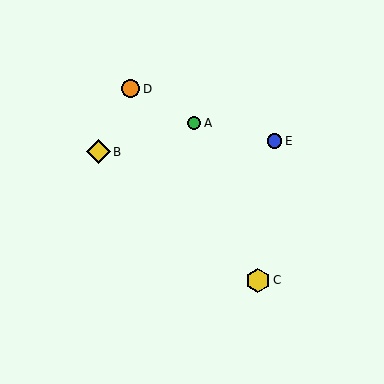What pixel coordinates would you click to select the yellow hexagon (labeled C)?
Click at (258, 280) to select the yellow hexagon C.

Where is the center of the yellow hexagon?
The center of the yellow hexagon is at (258, 280).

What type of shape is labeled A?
Shape A is a green circle.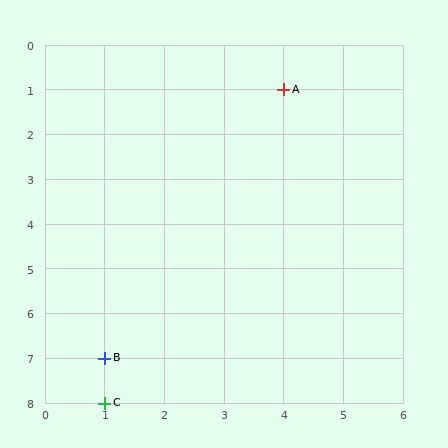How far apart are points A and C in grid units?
Points A and C are 3 columns and 7 rows apart (about 7.6 grid units diagonally).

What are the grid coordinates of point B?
Point B is at grid coordinates (1, 7).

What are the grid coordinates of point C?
Point C is at grid coordinates (1, 8).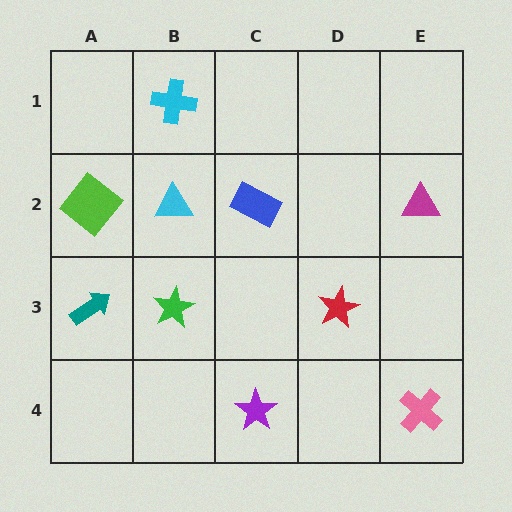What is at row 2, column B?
A cyan triangle.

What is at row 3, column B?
A green star.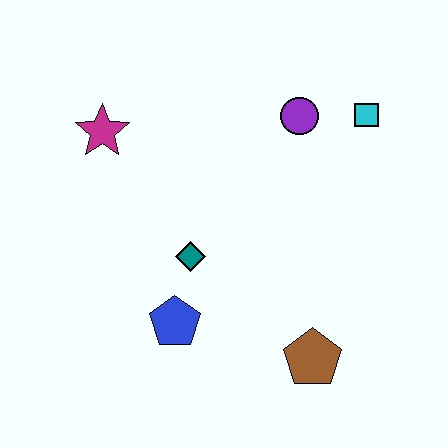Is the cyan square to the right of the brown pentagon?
Yes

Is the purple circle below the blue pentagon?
No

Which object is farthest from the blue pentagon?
The cyan square is farthest from the blue pentagon.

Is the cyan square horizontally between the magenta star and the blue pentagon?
No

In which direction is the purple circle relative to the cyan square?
The purple circle is to the left of the cyan square.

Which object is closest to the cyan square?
The purple circle is closest to the cyan square.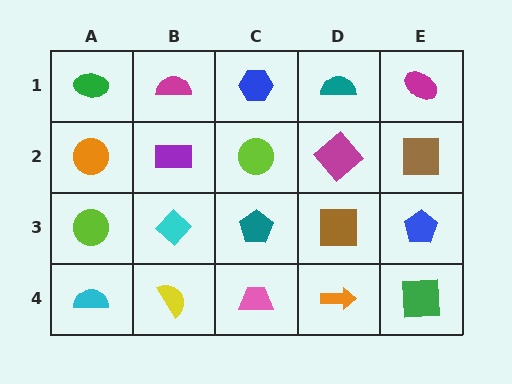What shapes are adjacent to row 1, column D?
A magenta diamond (row 2, column D), a blue hexagon (row 1, column C), a magenta ellipse (row 1, column E).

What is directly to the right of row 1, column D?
A magenta ellipse.